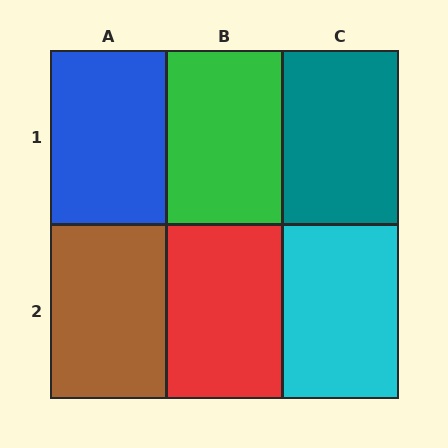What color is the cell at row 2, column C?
Cyan.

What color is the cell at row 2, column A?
Brown.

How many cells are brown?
1 cell is brown.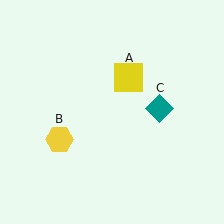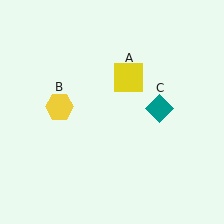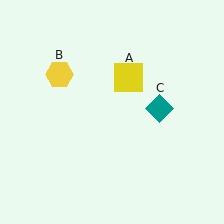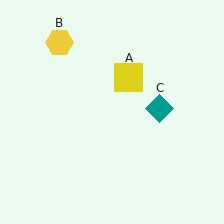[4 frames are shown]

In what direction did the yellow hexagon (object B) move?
The yellow hexagon (object B) moved up.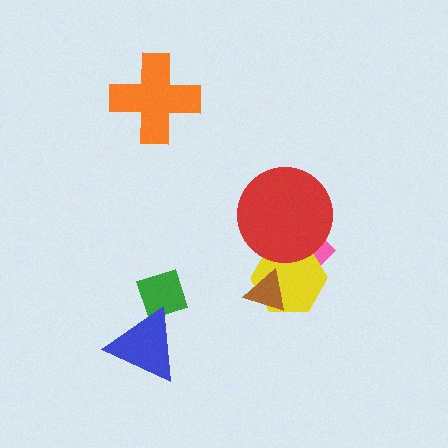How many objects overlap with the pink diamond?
3 objects overlap with the pink diamond.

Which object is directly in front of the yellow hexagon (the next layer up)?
The red circle is directly in front of the yellow hexagon.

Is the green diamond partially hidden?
Yes, it is partially covered by another shape.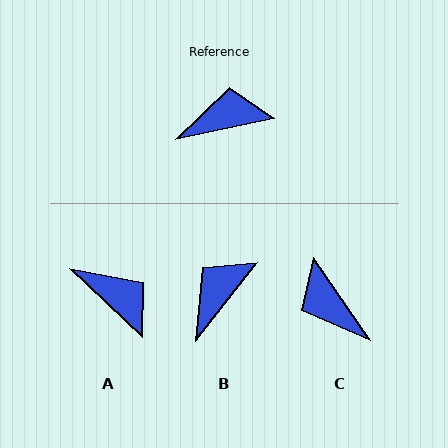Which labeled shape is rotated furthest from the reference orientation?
C, about 112 degrees away.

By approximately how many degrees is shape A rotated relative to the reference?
Approximately 56 degrees clockwise.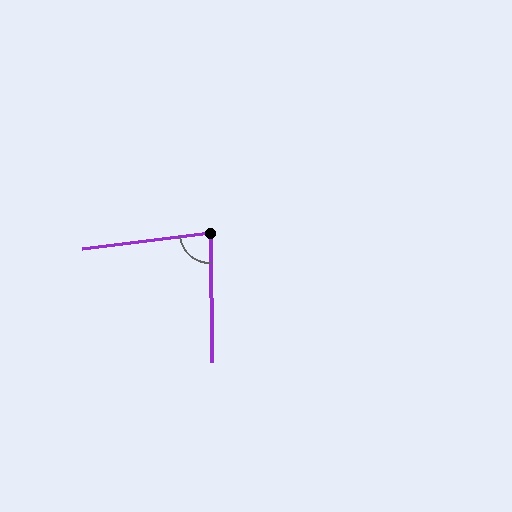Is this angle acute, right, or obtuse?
It is acute.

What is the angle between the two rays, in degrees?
Approximately 83 degrees.